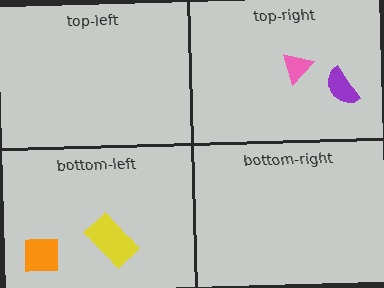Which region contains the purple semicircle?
The top-right region.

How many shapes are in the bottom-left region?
2.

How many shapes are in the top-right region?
2.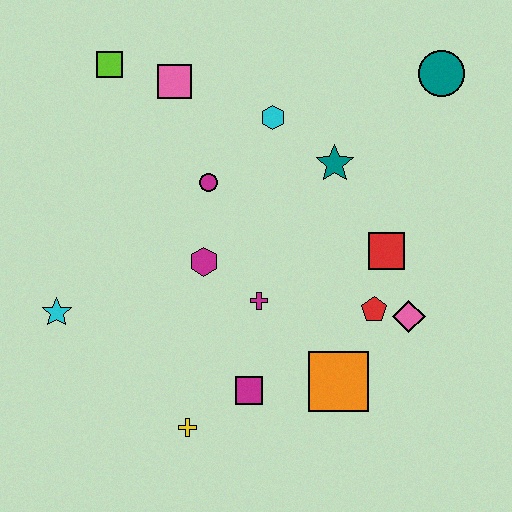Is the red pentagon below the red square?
Yes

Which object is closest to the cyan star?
The magenta hexagon is closest to the cyan star.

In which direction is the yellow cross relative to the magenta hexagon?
The yellow cross is below the magenta hexagon.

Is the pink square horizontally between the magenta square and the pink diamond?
No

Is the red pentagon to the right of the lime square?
Yes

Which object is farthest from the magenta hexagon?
The teal circle is farthest from the magenta hexagon.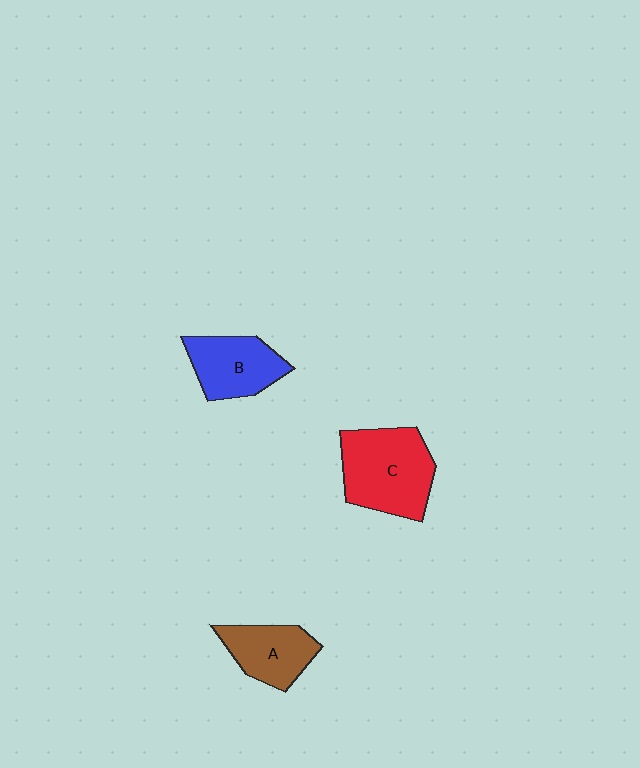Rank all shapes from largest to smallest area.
From largest to smallest: C (red), B (blue), A (brown).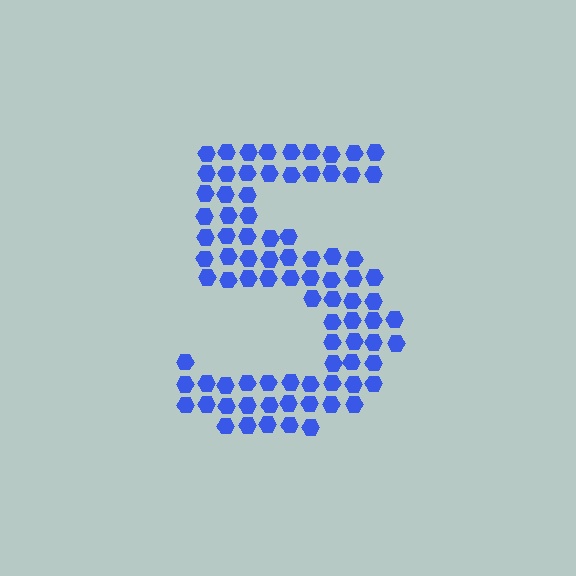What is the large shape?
The large shape is the digit 5.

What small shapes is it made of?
It is made of small hexagons.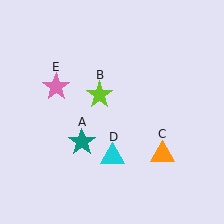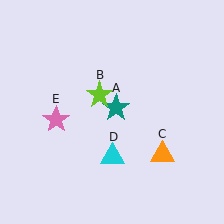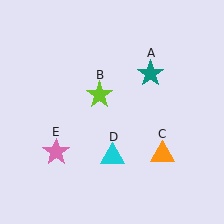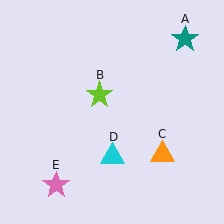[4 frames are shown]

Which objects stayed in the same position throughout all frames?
Lime star (object B) and orange triangle (object C) and cyan triangle (object D) remained stationary.